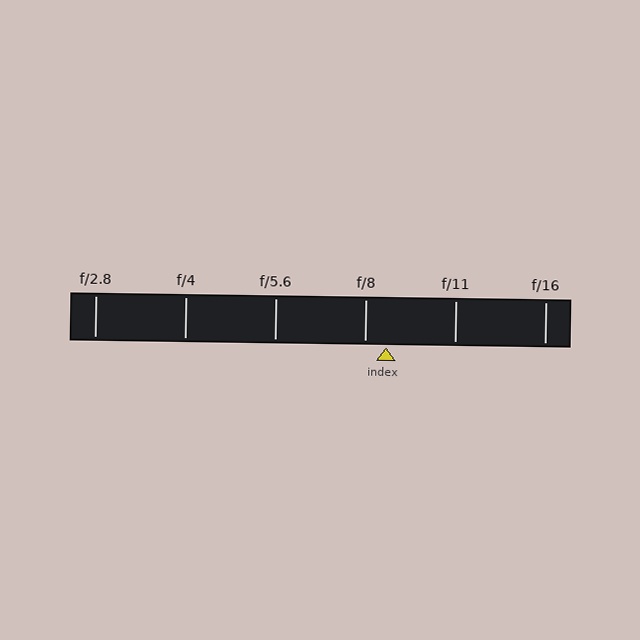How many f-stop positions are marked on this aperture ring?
There are 6 f-stop positions marked.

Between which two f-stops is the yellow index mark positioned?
The index mark is between f/8 and f/11.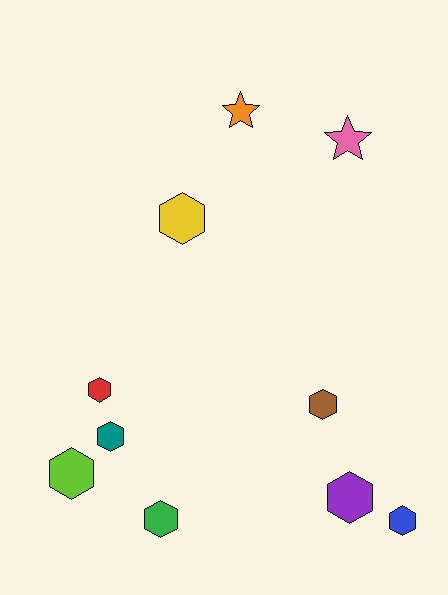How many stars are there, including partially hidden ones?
There are 2 stars.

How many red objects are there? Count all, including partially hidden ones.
There is 1 red object.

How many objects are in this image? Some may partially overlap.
There are 10 objects.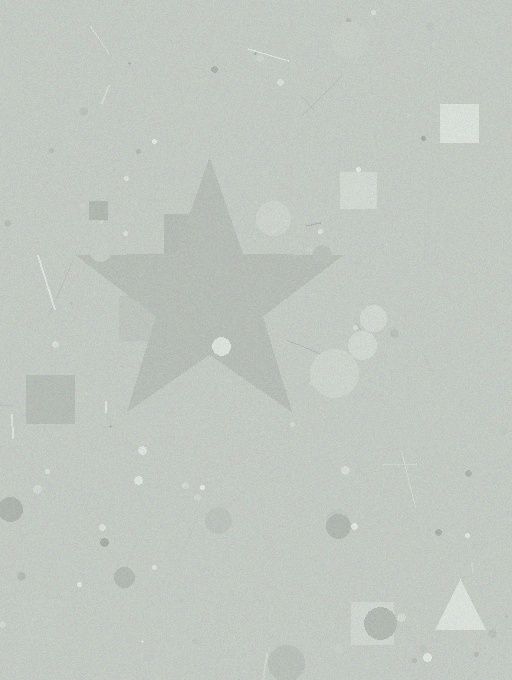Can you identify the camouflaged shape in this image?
The camouflaged shape is a star.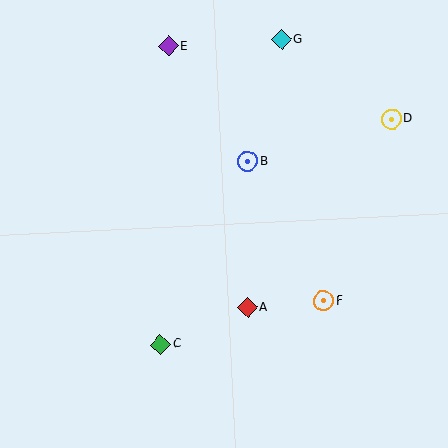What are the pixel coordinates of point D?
Point D is at (391, 119).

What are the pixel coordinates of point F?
Point F is at (324, 301).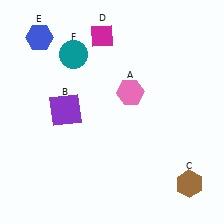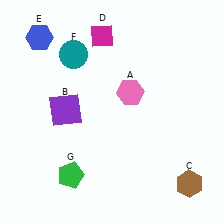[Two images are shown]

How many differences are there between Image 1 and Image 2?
There is 1 difference between the two images.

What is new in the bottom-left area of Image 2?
A green pentagon (G) was added in the bottom-left area of Image 2.